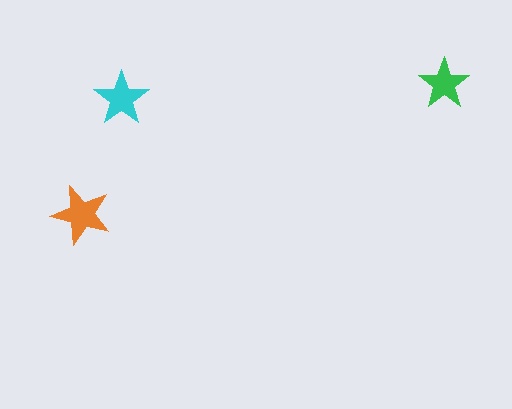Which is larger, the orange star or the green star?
The orange one.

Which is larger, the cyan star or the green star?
The cyan one.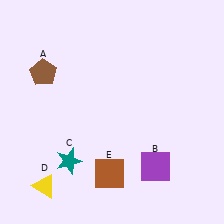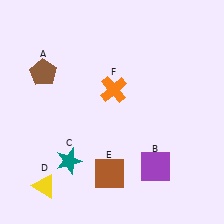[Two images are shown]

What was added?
An orange cross (F) was added in Image 2.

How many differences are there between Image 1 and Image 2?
There is 1 difference between the two images.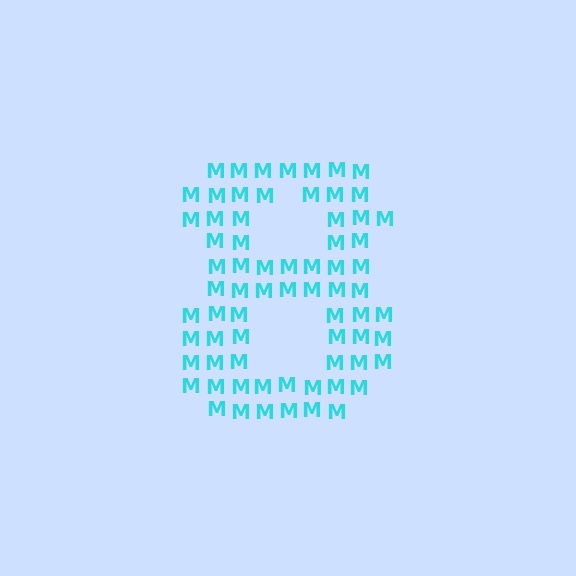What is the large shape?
The large shape is the digit 8.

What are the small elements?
The small elements are letter M's.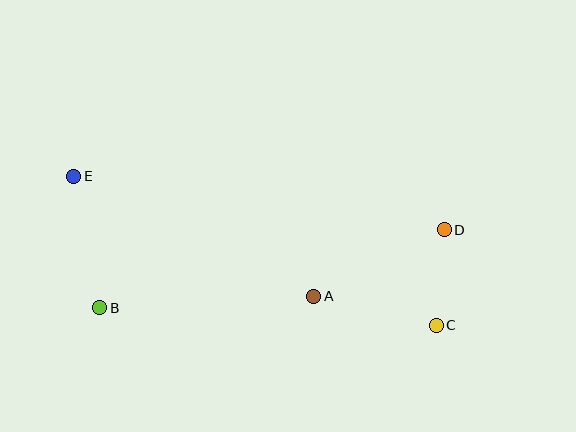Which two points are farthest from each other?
Points C and E are farthest from each other.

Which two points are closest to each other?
Points C and D are closest to each other.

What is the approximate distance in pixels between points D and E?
The distance between D and E is approximately 374 pixels.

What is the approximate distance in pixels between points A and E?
The distance between A and E is approximately 268 pixels.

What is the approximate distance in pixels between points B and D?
The distance between B and D is approximately 353 pixels.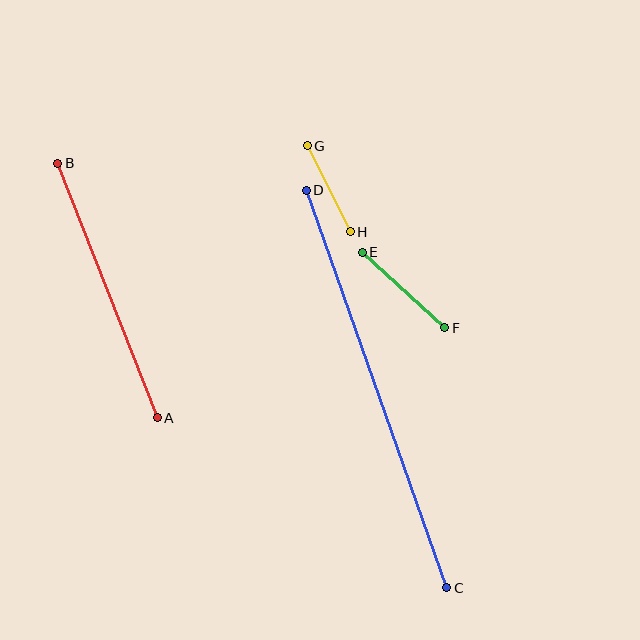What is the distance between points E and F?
The distance is approximately 112 pixels.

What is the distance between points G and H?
The distance is approximately 96 pixels.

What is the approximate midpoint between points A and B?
The midpoint is at approximately (107, 290) pixels.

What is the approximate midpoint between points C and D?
The midpoint is at approximately (377, 389) pixels.